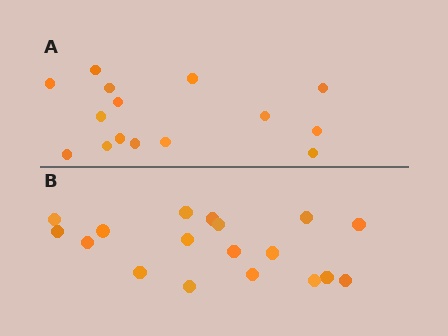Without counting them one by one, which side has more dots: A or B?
Region B (the bottom region) has more dots.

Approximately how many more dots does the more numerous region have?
Region B has just a few more — roughly 2 or 3 more dots than region A.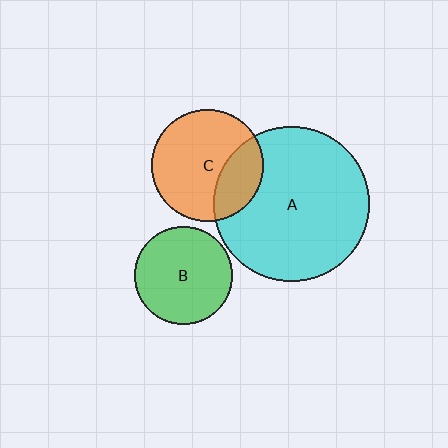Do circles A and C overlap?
Yes.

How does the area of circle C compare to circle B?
Approximately 1.3 times.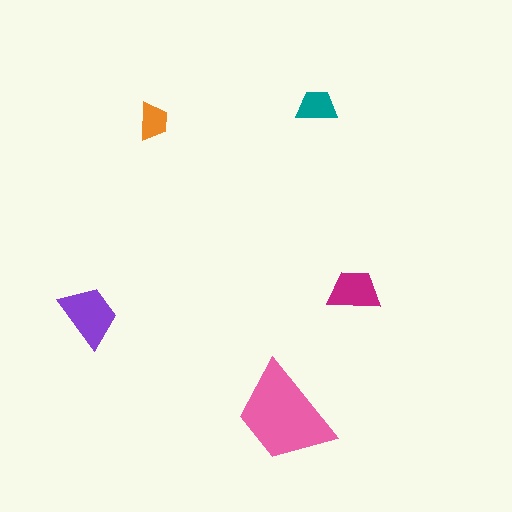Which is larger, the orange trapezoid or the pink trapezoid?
The pink one.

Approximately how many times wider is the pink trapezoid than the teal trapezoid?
About 2.5 times wider.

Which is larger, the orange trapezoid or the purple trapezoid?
The purple one.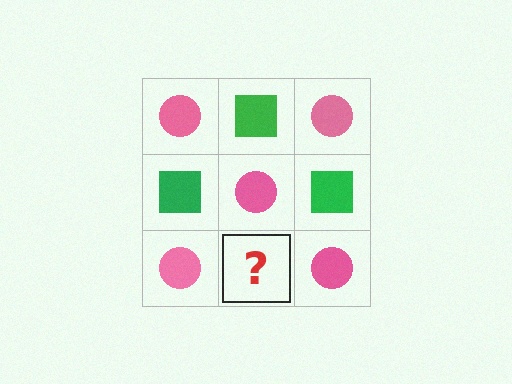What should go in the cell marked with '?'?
The missing cell should contain a green square.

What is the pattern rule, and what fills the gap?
The rule is that it alternates pink circle and green square in a checkerboard pattern. The gap should be filled with a green square.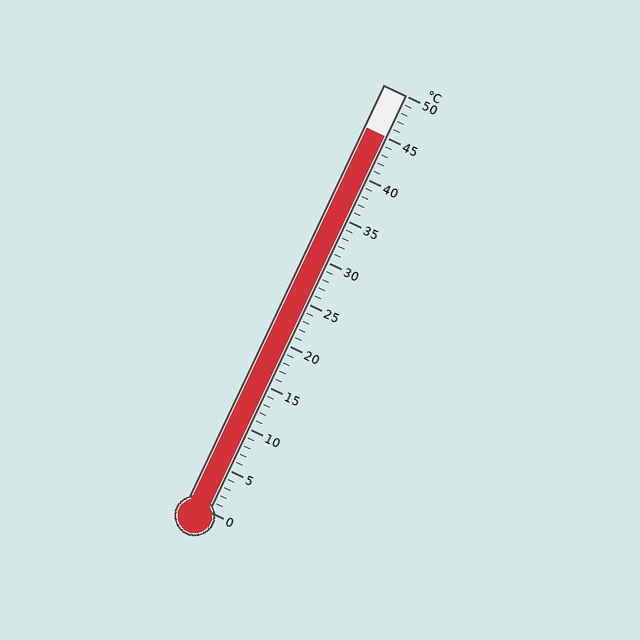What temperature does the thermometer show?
The thermometer shows approximately 45°C.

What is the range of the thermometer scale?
The thermometer scale ranges from 0°C to 50°C.